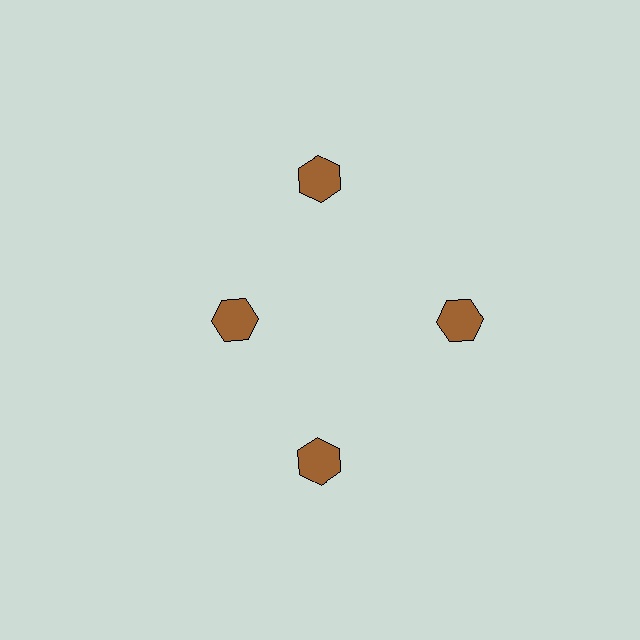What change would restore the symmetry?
The symmetry would be restored by moving it outward, back onto the ring so that all 4 hexagons sit at equal angles and equal distance from the center.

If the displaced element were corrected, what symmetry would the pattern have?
It would have 4-fold rotational symmetry — the pattern would map onto itself every 90 degrees.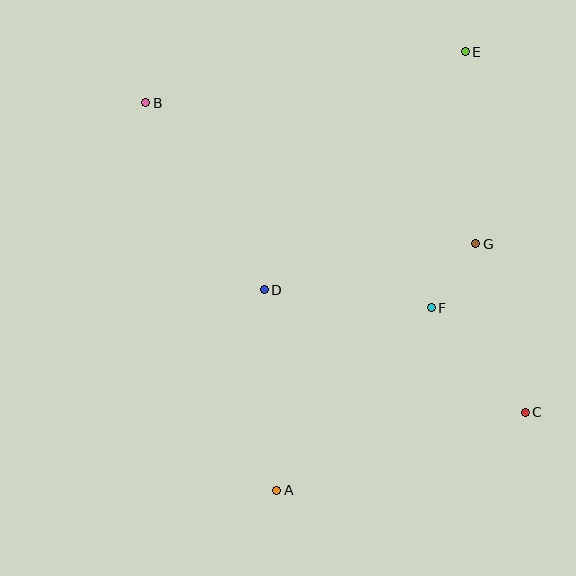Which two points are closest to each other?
Points F and G are closest to each other.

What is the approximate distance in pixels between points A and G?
The distance between A and G is approximately 317 pixels.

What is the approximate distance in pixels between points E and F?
The distance between E and F is approximately 258 pixels.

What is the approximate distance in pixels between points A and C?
The distance between A and C is approximately 260 pixels.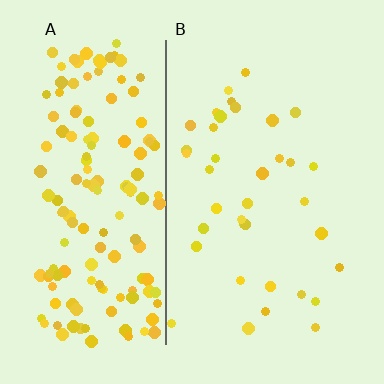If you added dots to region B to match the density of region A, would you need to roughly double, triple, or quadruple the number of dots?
Approximately quadruple.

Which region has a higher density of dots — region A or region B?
A (the left).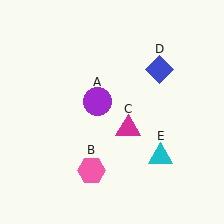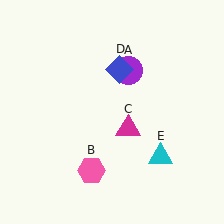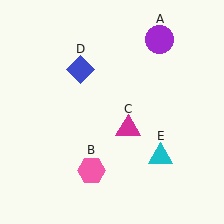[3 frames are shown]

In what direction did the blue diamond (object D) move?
The blue diamond (object D) moved left.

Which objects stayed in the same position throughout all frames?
Pink hexagon (object B) and magenta triangle (object C) and cyan triangle (object E) remained stationary.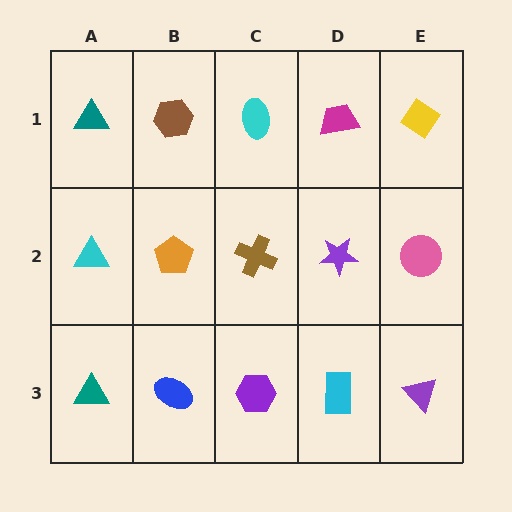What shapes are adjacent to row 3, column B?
An orange pentagon (row 2, column B), a teal triangle (row 3, column A), a purple hexagon (row 3, column C).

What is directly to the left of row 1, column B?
A teal triangle.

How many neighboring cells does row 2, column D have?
4.